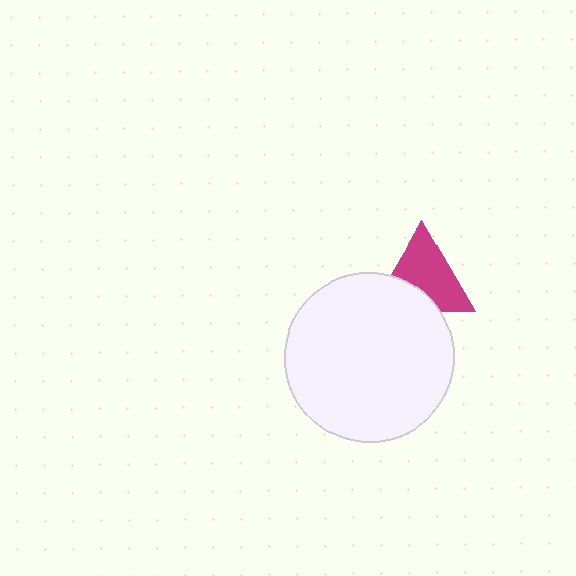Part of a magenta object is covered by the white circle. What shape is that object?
It is a triangle.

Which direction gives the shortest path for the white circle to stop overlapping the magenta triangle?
Moving down gives the shortest separation.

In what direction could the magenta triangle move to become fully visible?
The magenta triangle could move up. That would shift it out from behind the white circle entirely.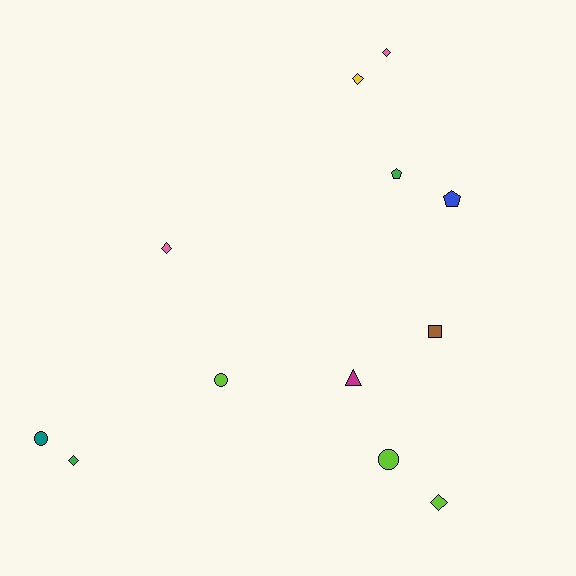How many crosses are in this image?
There are no crosses.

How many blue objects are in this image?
There is 1 blue object.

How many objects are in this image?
There are 12 objects.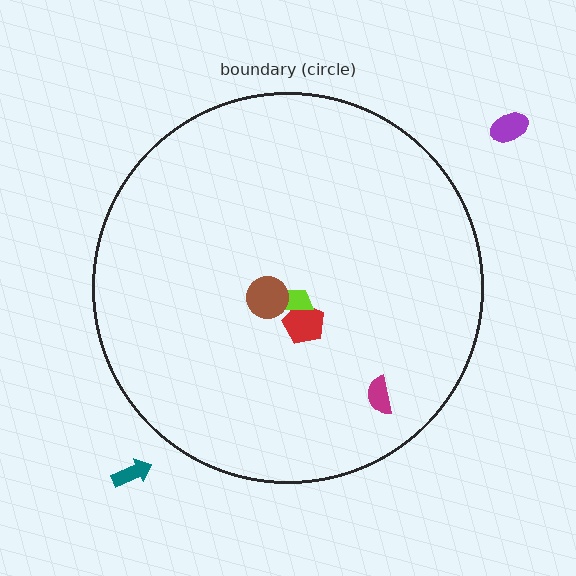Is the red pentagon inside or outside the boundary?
Inside.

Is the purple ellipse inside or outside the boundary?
Outside.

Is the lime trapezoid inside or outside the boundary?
Inside.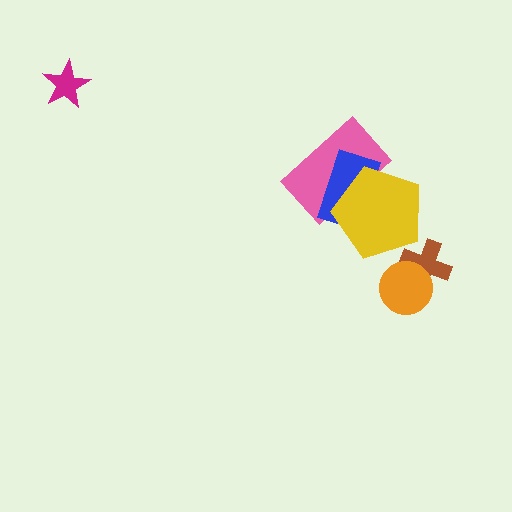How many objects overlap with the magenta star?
0 objects overlap with the magenta star.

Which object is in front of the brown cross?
The orange circle is in front of the brown cross.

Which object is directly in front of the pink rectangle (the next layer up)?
The blue rectangle is directly in front of the pink rectangle.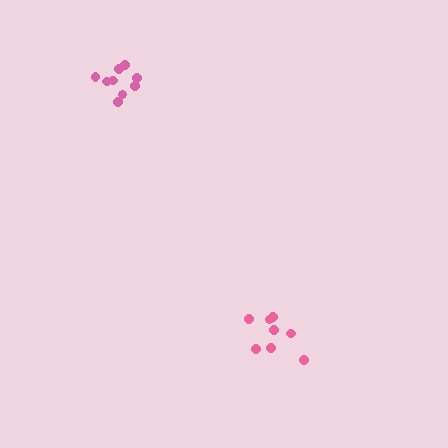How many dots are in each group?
Group 1: 9 dots, Group 2: 8 dots (17 total).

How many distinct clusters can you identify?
There are 2 distinct clusters.